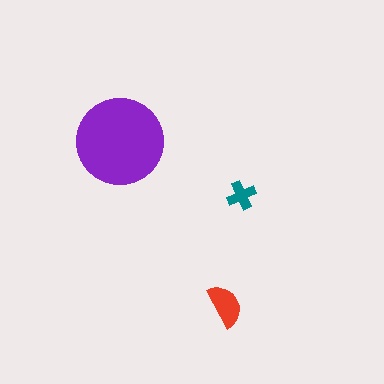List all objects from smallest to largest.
The teal cross, the red semicircle, the purple circle.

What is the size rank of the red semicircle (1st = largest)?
2nd.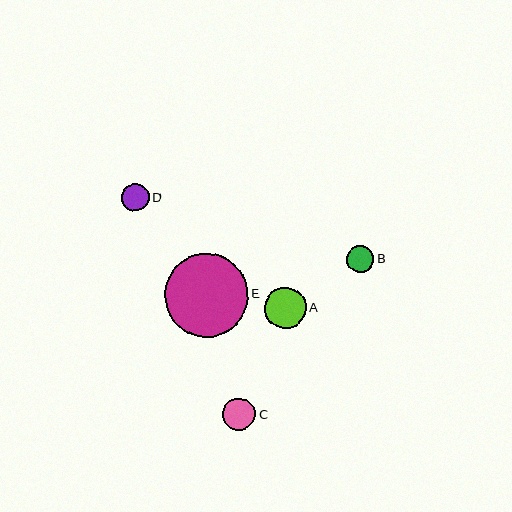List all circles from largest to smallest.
From largest to smallest: E, A, C, B, D.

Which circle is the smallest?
Circle D is the smallest with a size of approximately 27 pixels.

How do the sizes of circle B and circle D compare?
Circle B and circle D are approximately the same size.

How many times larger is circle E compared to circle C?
Circle E is approximately 2.6 times the size of circle C.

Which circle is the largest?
Circle E is the largest with a size of approximately 84 pixels.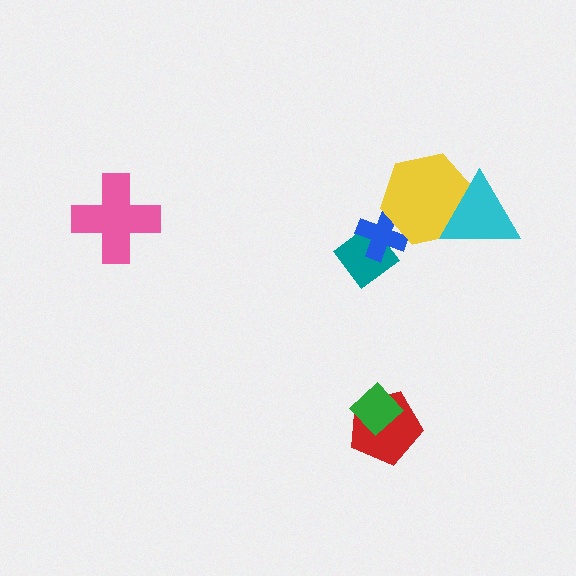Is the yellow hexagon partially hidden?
Yes, it is partially covered by another shape.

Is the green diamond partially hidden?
No, no other shape covers it.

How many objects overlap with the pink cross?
0 objects overlap with the pink cross.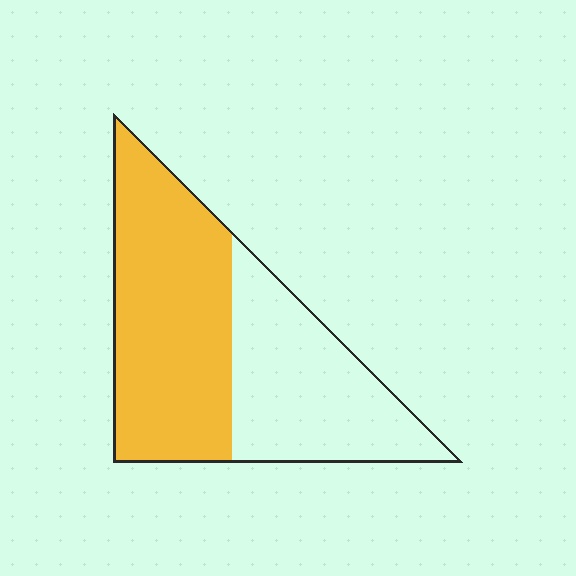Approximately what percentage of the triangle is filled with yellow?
Approximately 55%.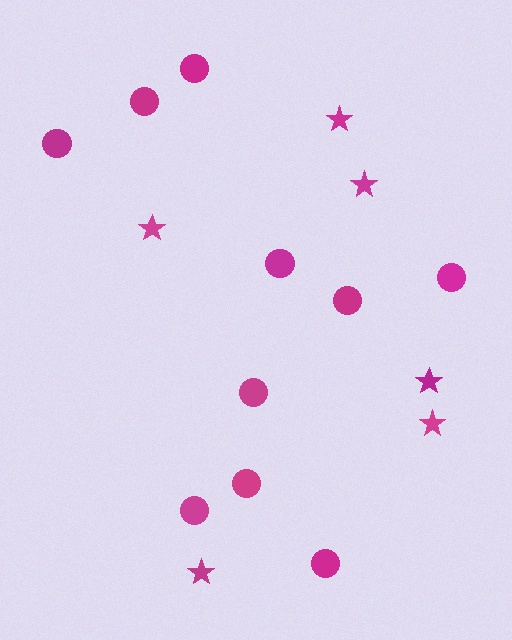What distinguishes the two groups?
There are 2 groups: one group of stars (6) and one group of circles (10).